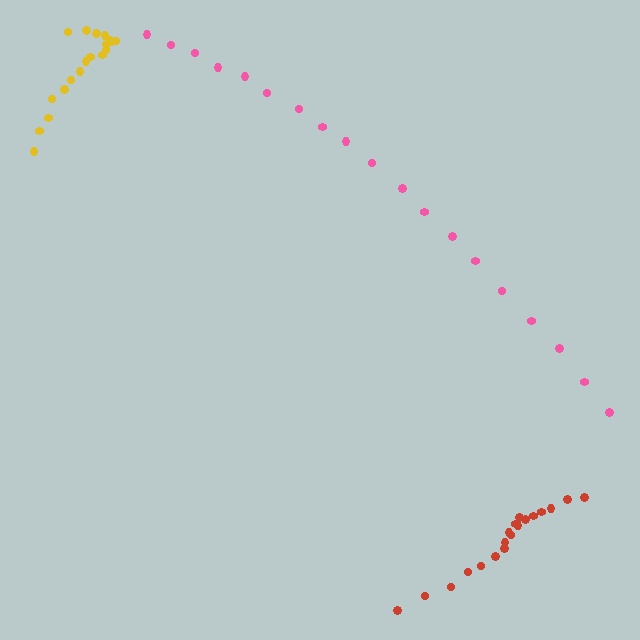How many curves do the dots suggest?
There are 3 distinct paths.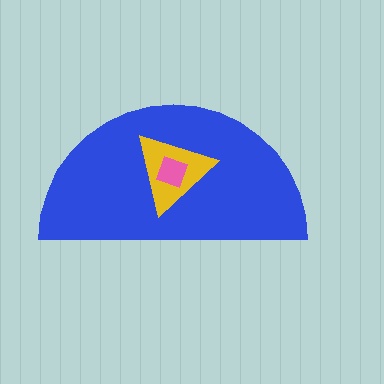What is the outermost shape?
The blue semicircle.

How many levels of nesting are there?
3.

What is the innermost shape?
The pink square.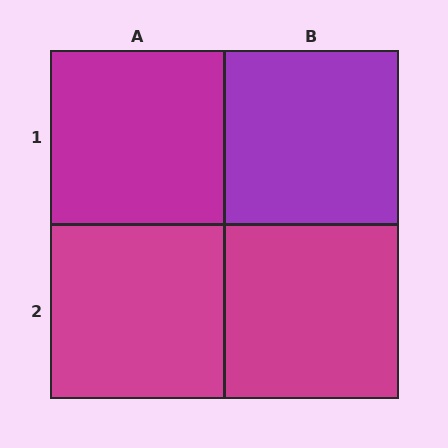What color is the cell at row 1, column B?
Purple.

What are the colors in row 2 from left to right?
Magenta, magenta.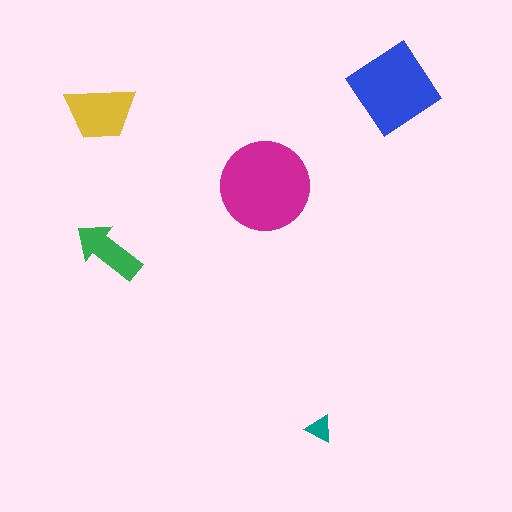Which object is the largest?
The magenta circle.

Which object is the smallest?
The teal triangle.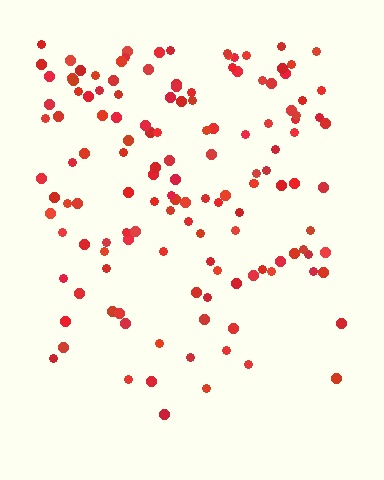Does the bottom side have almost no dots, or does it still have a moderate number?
Still a moderate number, just noticeably fewer than the top.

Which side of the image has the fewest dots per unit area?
The bottom.